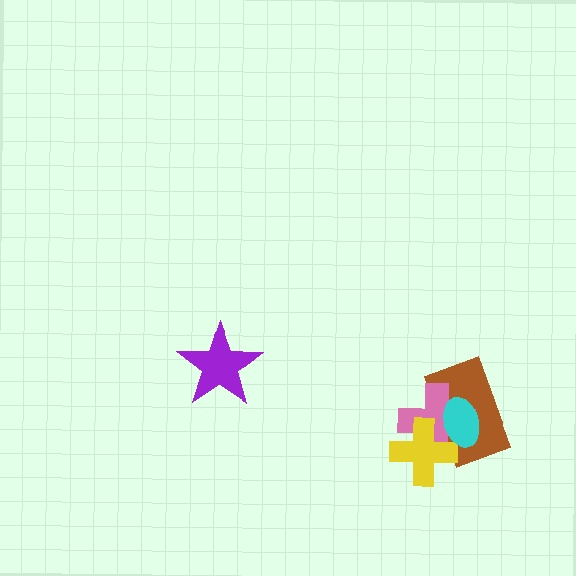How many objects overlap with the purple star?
0 objects overlap with the purple star.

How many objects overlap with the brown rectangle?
3 objects overlap with the brown rectangle.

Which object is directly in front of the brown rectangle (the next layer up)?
The pink cross is directly in front of the brown rectangle.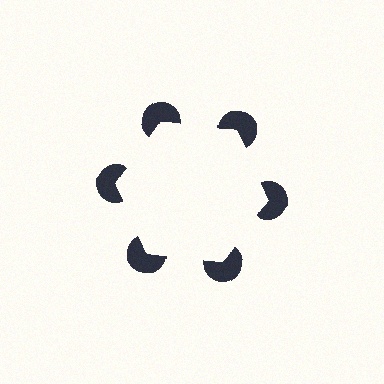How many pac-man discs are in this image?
There are 6 — one at each vertex of the illusory hexagon.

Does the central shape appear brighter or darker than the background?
It typically appears slightly brighter than the background, even though no actual brightness change is drawn.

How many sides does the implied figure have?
6 sides.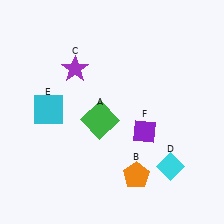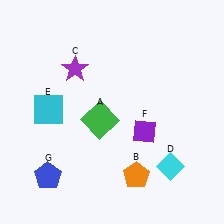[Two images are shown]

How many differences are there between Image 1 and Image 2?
There is 1 difference between the two images.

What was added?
A blue pentagon (G) was added in Image 2.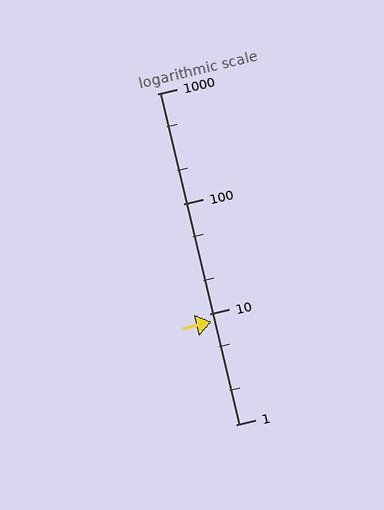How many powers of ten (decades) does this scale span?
The scale spans 3 decades, from 1 to 1000.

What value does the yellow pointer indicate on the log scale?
The pointer indicates approximately 8.5.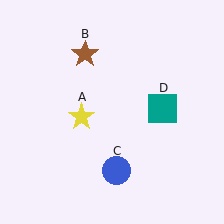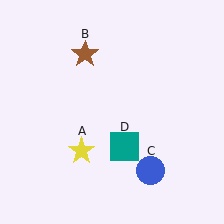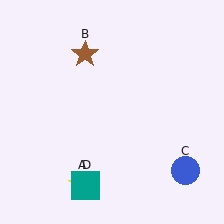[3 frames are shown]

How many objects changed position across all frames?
3 objects changed position: yellow star (object A), blue circle (object C), teal square (object D).